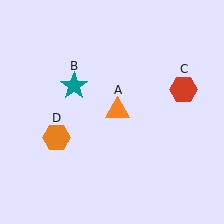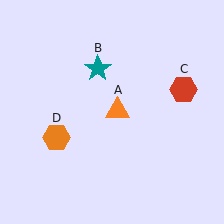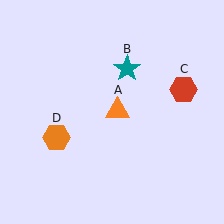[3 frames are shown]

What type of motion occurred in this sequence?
The teal star (object B) rotated clockwise around the center of the scene.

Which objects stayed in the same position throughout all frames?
Orange triangle (object A) and red hexagon (object C) and orange hexagon (object D) remained stationary.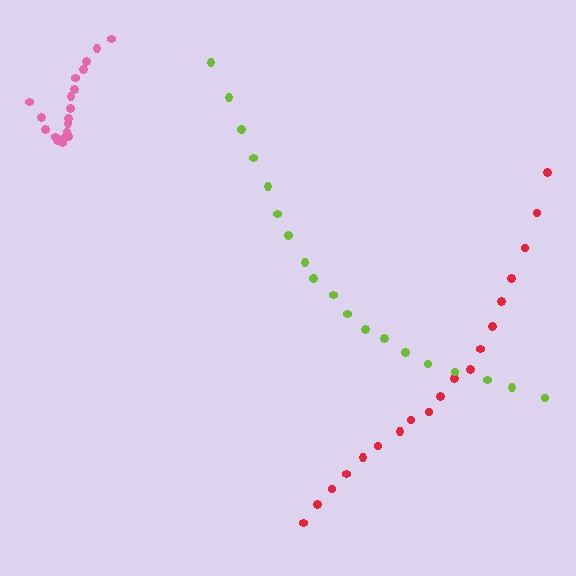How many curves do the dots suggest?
There are 3 distinct paths.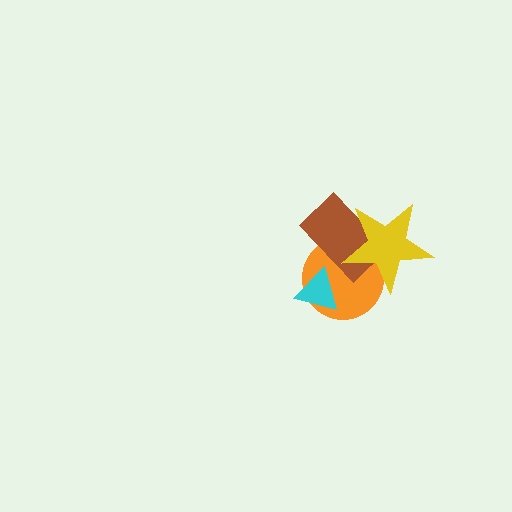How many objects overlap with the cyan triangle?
1 object overlaps with the cyan triangle.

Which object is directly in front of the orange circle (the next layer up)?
The brown rectangle is directly in front of the orange circle.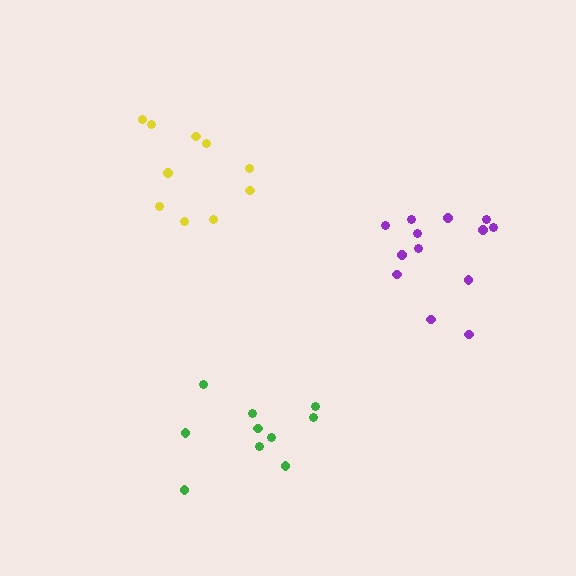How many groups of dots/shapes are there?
There are 3 groups.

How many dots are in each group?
Group 1: 10 dots, Group 2: 13 dots, Group 3: 10 dots (33 total).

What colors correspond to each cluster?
The clusters are colored: green, purple, yellow.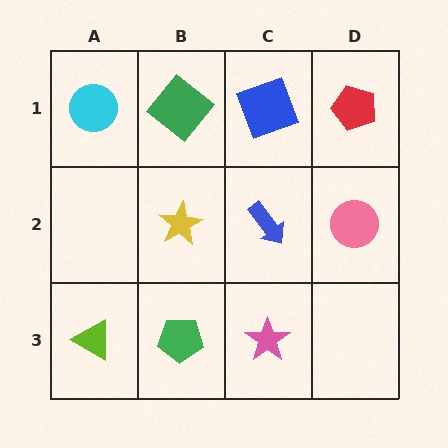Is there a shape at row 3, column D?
No, that cell is empty.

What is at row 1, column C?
A blue square.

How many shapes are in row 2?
3 shapes.